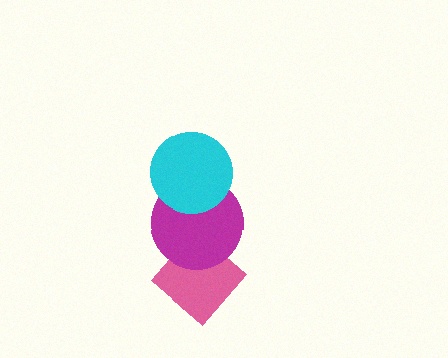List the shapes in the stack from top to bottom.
From top to bottom: the cyan circle, the magenta circle, the pink diamond.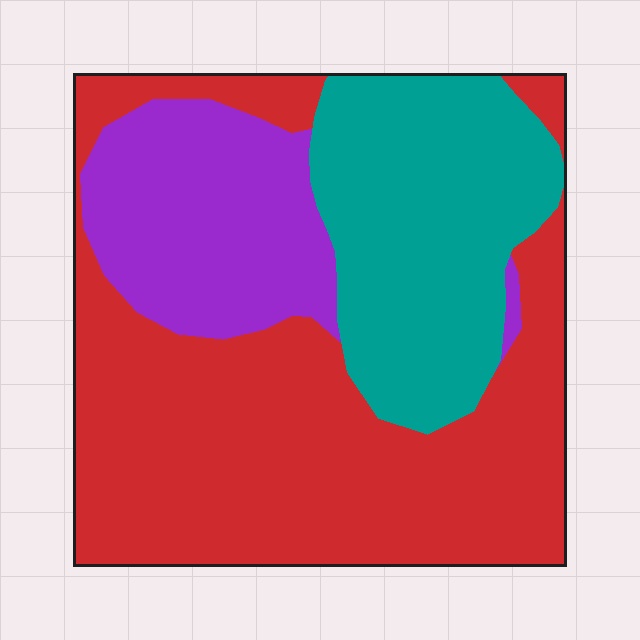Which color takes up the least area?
Purple, at roughly 20%.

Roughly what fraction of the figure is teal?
Teal takes up between a quarter and a half of the figure.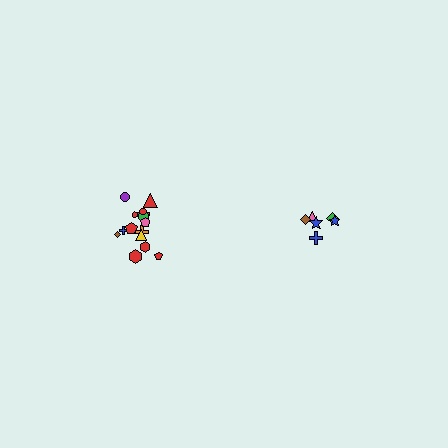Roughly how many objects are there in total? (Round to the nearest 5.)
Roughly 20 objects in total.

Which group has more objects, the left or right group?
The left group.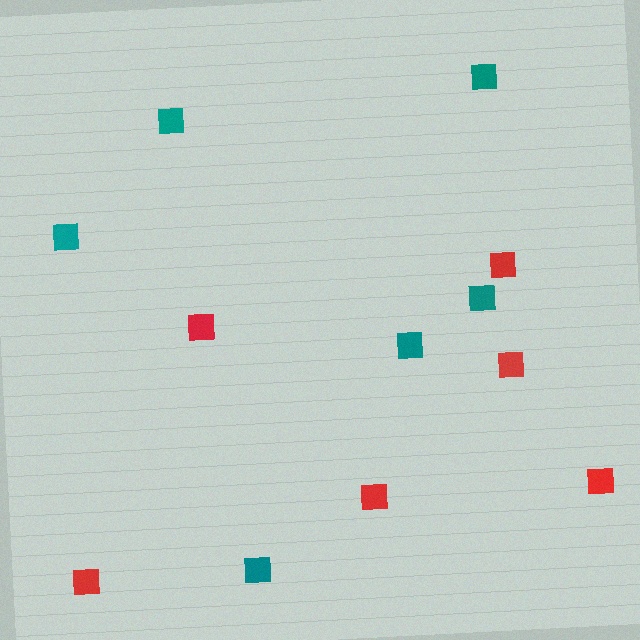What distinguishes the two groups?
There are 2 groups: one group of teal squares (6) and one group of red squares (6).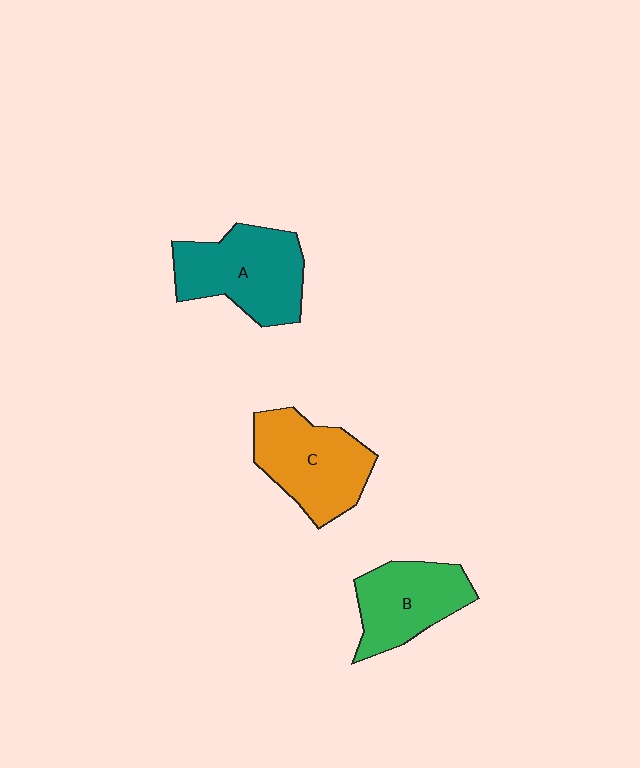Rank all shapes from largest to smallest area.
From largest to smallest: A (teal), C (orange), B (green).